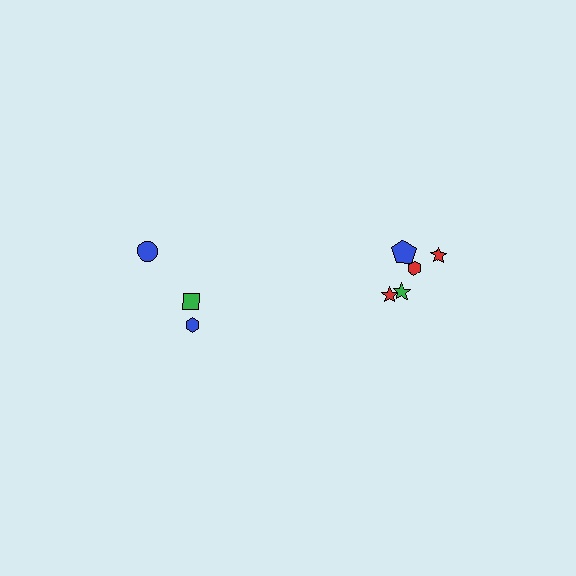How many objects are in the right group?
There are 5 objects.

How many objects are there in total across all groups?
There are 8 objects.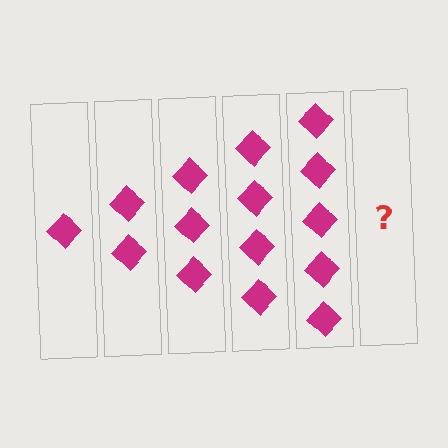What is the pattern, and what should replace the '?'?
The pattern is that each step adds one more diamond. The '?' should be 6 diamonds.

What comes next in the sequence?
The next element should be 6 diamonds.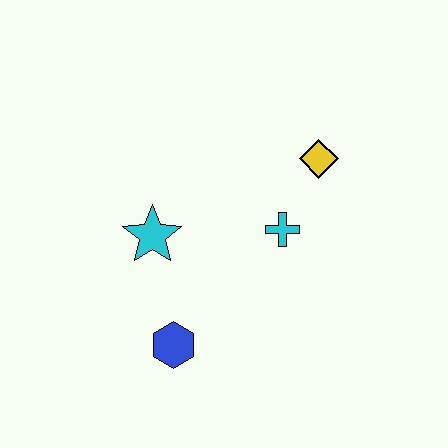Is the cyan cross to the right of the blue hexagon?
Yes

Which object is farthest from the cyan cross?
The blue hexagon is farthest from the cyan cross.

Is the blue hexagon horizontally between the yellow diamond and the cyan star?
Yes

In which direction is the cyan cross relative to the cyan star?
The cyan cross is to the right of the cyan star.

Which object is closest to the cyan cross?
The yellow diamond is closest to the cyan cross.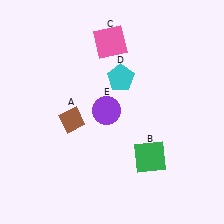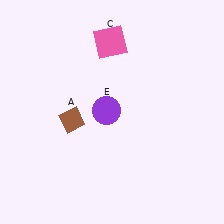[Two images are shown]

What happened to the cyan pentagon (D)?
The cyan pentagon (D) was removed in Image 2. It was in the top-right area of Image 1.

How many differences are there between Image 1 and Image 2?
There are 2 differences between the two images.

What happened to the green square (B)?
The green square (B) was removed in Image 2. It was in the bottom-right area of Image 1.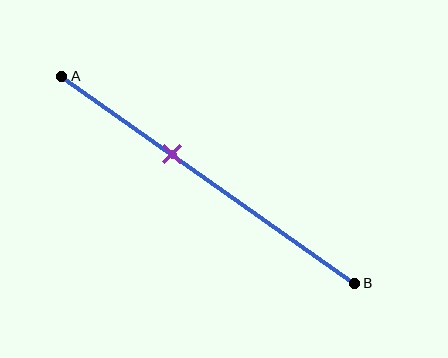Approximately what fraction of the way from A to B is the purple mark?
The purple mark is approximately 40% of the way from A to B.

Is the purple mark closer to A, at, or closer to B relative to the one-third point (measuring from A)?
The purple mark is closer to point B than the one-third point of segment AB.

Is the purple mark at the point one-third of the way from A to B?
No, the mark is at about 40% from A, not at the 33% one-third point.